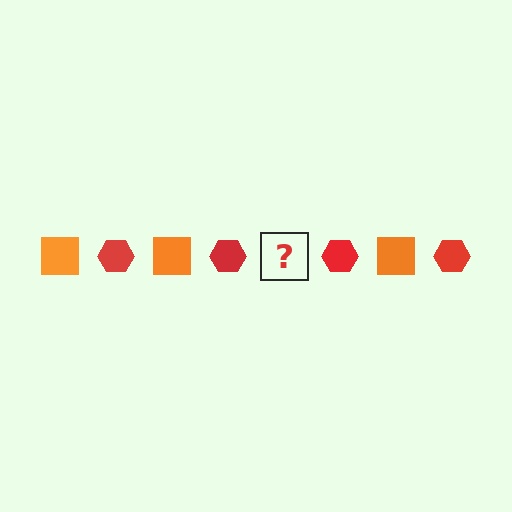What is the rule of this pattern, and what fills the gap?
The rule is that the pattern alternates between orange square and red hexagon. The gap should be filled with an orange square.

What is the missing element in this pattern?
The missing element is an orange square.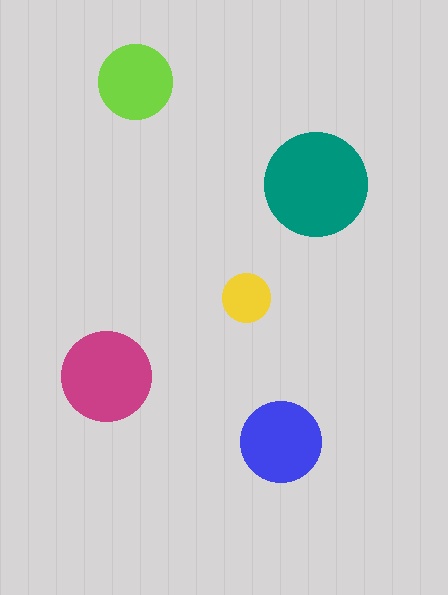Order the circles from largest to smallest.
the teal one, the magenta one, the blue one, the lime one, the yellow one.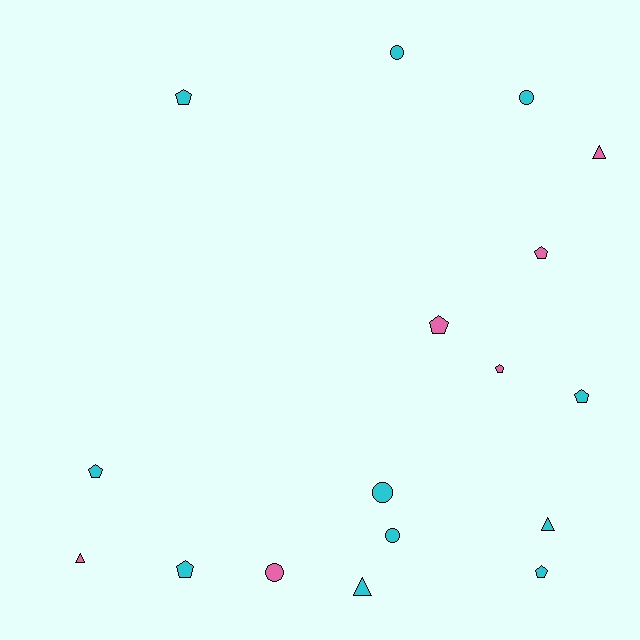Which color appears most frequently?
Cyan, with 11 objects.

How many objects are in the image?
There are 17 objects.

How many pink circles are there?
There is 1 pink circle.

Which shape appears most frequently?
Pentagon, with 8 objects.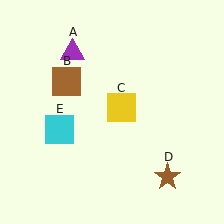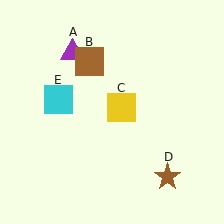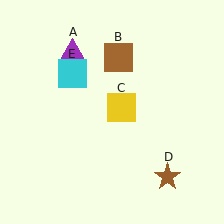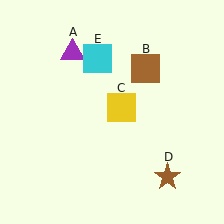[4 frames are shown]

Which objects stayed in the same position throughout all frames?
Purple triangle (object A) and yellow square (object C) and brown star (object D) remained stationary.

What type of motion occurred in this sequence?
The brown square (object B), cyan square (object E) rotated clockwise around the center of the scene.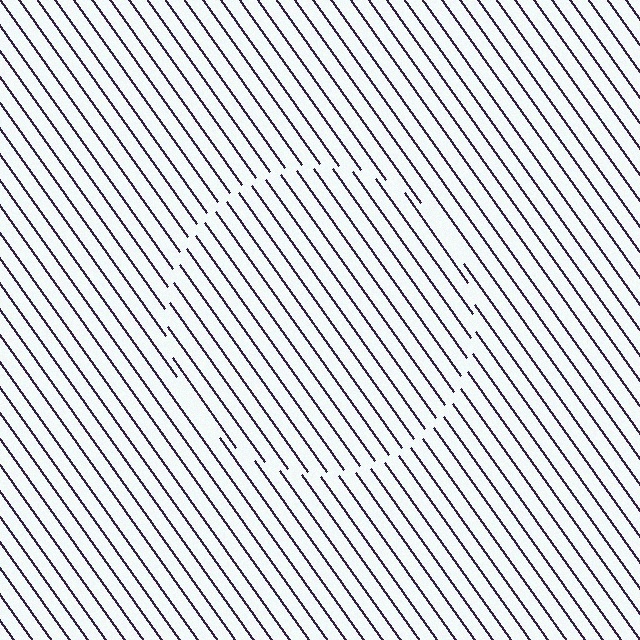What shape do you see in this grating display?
An illusory circle. The interior of the shape contains the same grating, shifted by half a period — the contour is defined by the phase discontinuity where line-ends from the inner and outer gratings abut.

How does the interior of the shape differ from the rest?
The interior of the shape contains the same grating, shifted by half a period — the contour is defined by the phase discontinuity where line-ends from the inner and outer gratings abut.